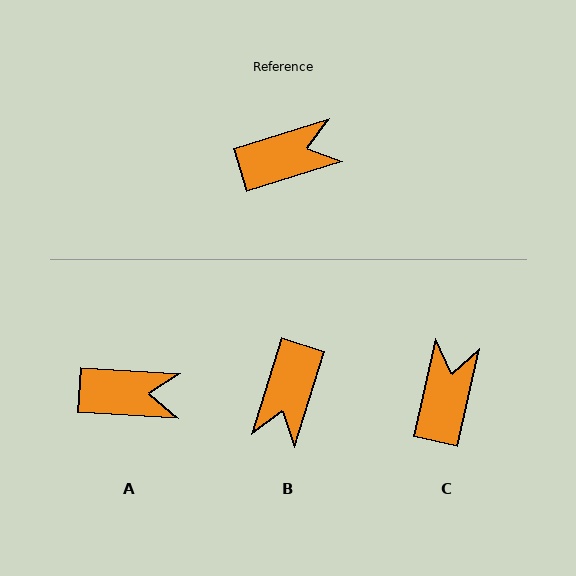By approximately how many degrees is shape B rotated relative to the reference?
Approximately 125 degrees clockwise.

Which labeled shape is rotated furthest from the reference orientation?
B, about 125 degrees away.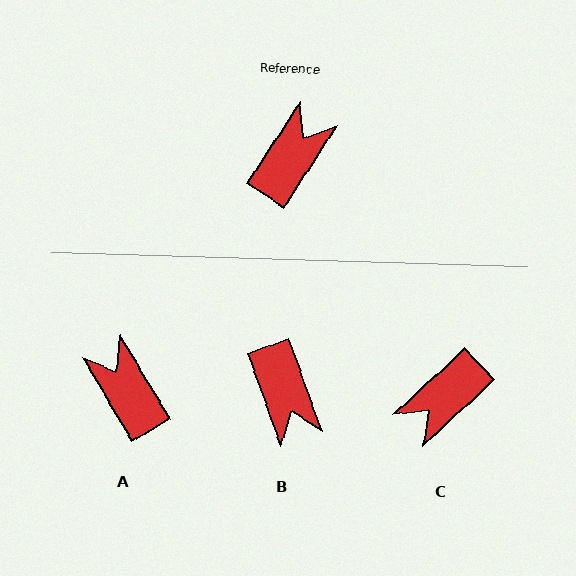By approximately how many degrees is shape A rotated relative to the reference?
Approximately 64 degrees counter-clockwise.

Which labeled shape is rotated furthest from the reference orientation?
C, about 166 degrees away.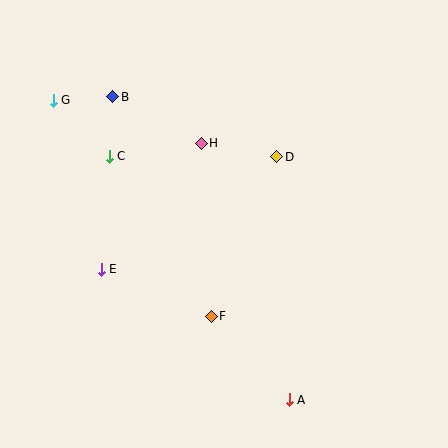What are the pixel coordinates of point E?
Point E is at (101, 269).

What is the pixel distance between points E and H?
The distance between E and H is 161 pixels.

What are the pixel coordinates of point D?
Point D is at (277, 157).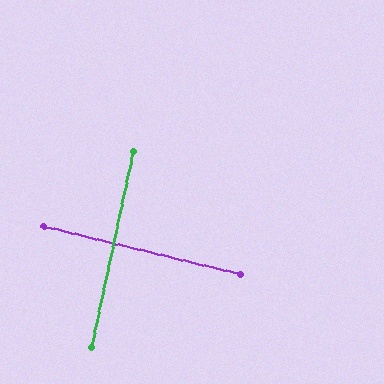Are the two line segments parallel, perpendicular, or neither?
Perpendicular — they meet at approximately 88°.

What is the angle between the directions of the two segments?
Approximately 88 degrees.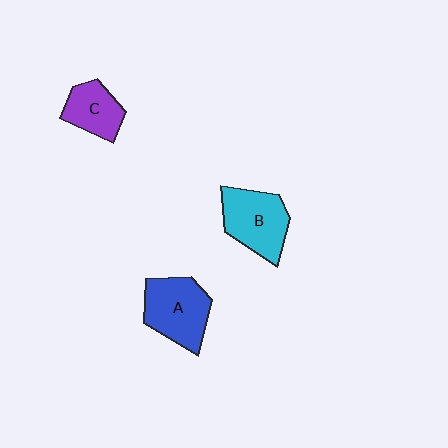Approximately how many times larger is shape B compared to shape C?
Approximately 1.5 times.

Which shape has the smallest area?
Shape C (purple).